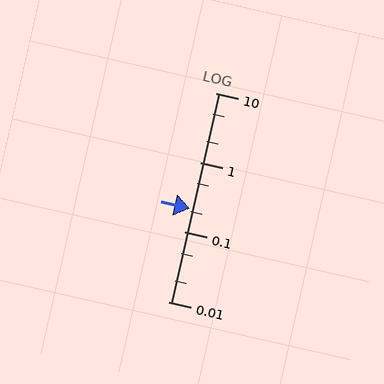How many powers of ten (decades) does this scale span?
The scale spans 3 decades, from 0.01 to 10.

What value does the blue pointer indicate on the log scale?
The pointer indicates approximately 0.22.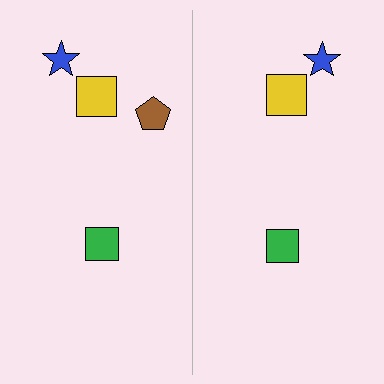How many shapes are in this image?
There are 7 shapes in this image.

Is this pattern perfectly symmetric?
No, the pattern is not perfectly symmetric. A brown pentagon is missing from the right side.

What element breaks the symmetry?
A brown pentagon is missing from the right side.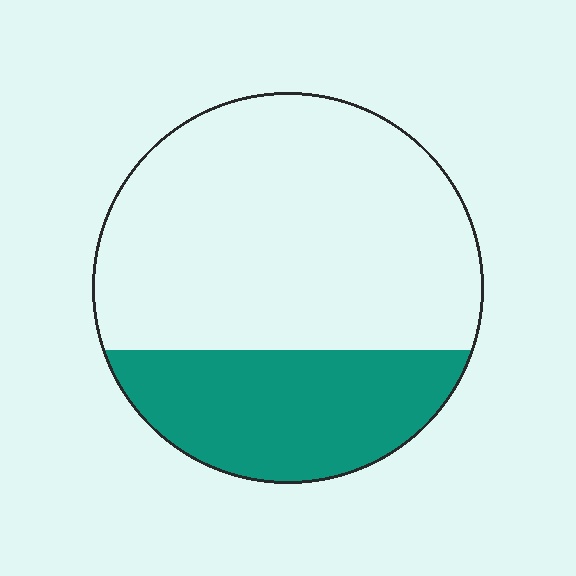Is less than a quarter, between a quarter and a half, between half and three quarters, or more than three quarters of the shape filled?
Between a quarter and a half.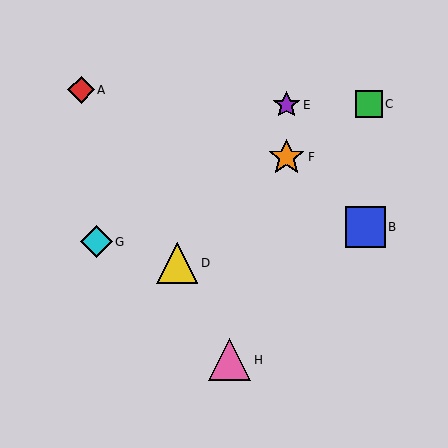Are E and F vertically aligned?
Yes, both are at x≈286.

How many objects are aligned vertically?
2 objects (E, F) are aligned vertically.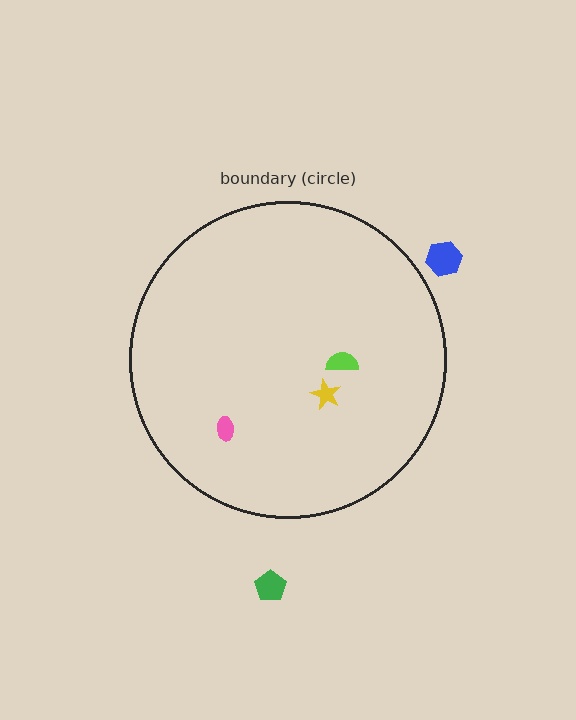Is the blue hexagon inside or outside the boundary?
Outside.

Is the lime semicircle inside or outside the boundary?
Inside.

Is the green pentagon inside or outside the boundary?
Outside.